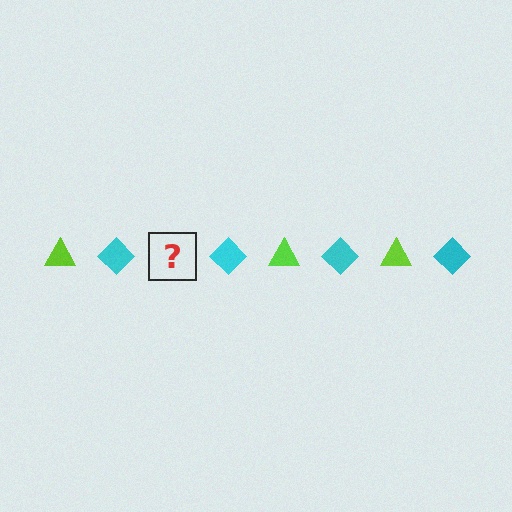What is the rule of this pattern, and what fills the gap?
The rule is that the pattern alternates between lime triangle and cyan diamond. The gap should be filled with a lime triangle.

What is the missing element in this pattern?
The missing element is a lime triangle.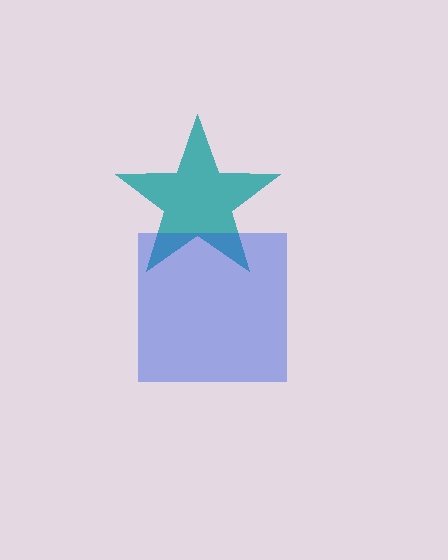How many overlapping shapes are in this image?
There are 2 overlapping shapes in the image.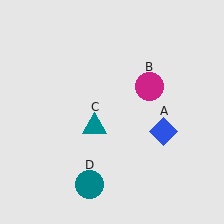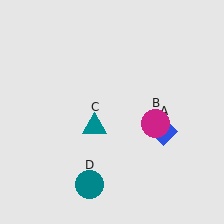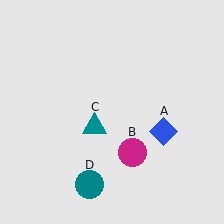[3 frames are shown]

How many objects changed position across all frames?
1 object changed position: magenta circle (object B).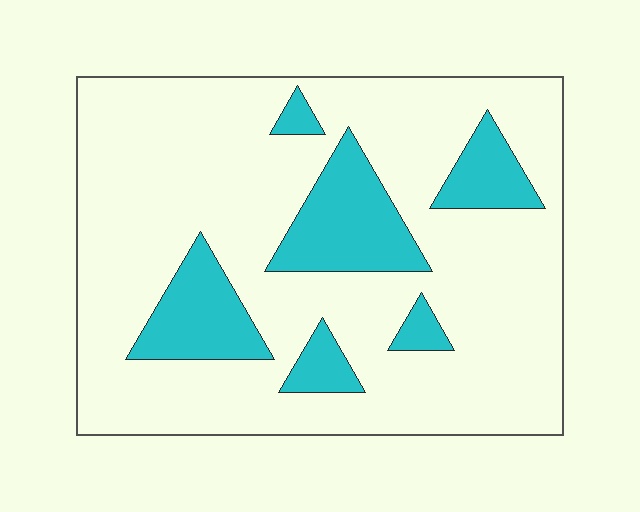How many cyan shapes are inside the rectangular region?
6.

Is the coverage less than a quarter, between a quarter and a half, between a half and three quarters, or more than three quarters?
Less than a quarter.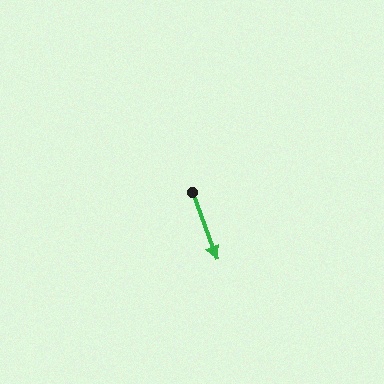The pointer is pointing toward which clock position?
Roughly 5 o'clock.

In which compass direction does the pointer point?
South.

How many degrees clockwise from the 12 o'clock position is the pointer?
Approximately 160 degrees.